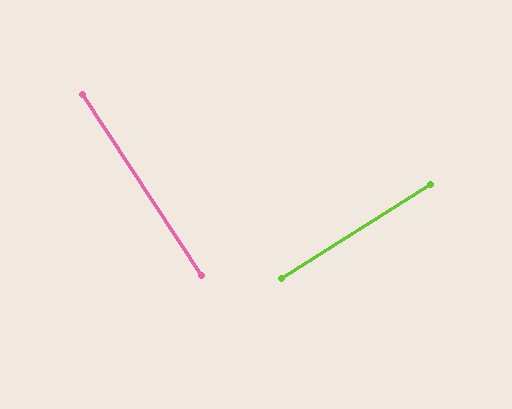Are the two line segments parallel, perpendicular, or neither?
Perpendicular — they meet at approximately 89°.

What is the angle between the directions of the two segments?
Approximately 89 degrees.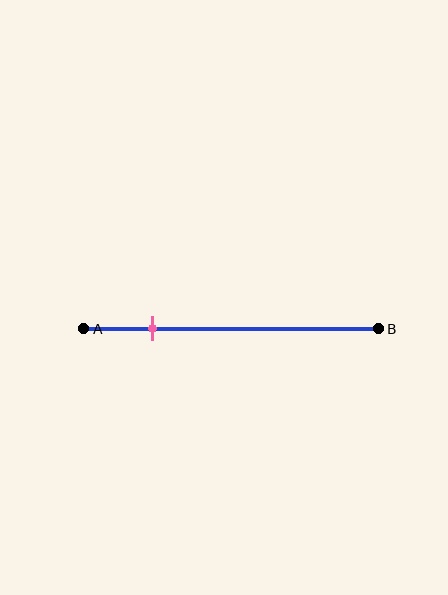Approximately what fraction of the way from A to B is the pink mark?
The pink mark is approximately 25% of the way from A to B.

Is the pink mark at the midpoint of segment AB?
No, the mark is at about 25% from A, not at the 50% midpoint.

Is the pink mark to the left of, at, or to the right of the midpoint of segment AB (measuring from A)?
The pink mark is to the left of the midpoint of segment AB.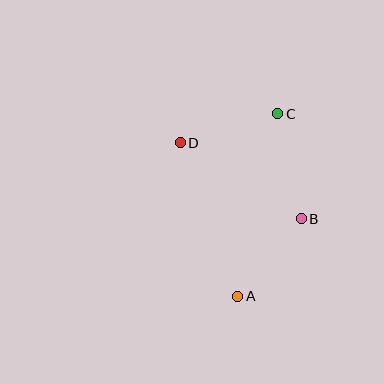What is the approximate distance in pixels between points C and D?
The distance between C and D is approximately 102 pixels.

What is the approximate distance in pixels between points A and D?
The distance between A and D is approximately 164 pixels.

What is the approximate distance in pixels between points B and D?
The distance between B and D is approximately 143 pixels.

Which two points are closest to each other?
Points A and B are closest to each other.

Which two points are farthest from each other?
Points A and C are farthest from each other.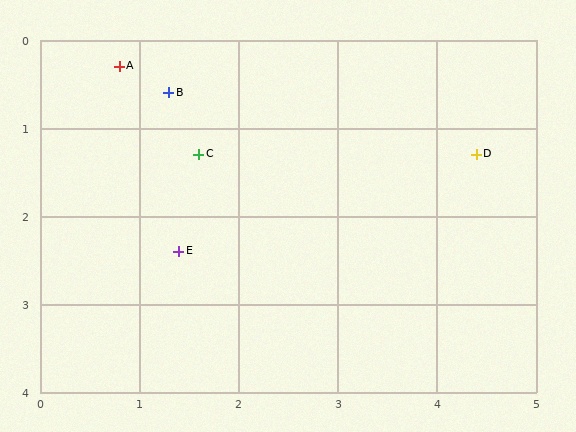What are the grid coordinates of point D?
Point D is at approximately (4.4, 1.3).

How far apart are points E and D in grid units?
Points E and D are about 3.2 grid units apart.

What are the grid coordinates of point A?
Point A is at approximately (0.8, 0.3).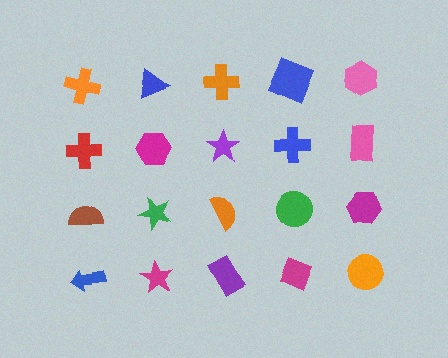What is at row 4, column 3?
A purple rectangle.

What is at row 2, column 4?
A blue cross.